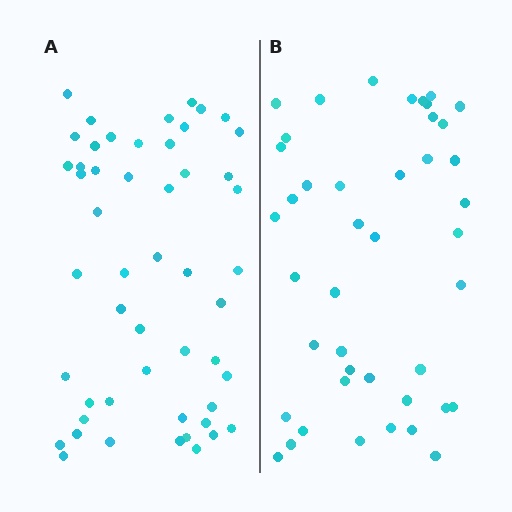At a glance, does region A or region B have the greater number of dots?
Region A (the left region) has more dots.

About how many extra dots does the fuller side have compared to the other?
Region A has roughly 8 or so more dots than region B.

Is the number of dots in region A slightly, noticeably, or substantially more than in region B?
Region A has only slightly more — the two regions are fairly close. The ratio is roughly 1.2 to 1.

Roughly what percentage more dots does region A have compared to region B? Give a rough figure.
About 20% more.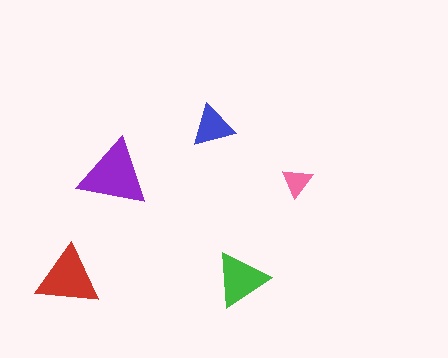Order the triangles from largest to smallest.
the purple one, the red one, the green one, the blue one, the pink one.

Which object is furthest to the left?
The red triangle is leftmost.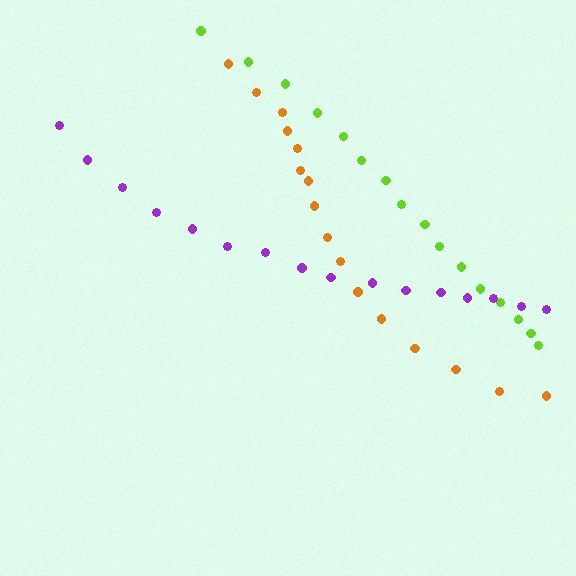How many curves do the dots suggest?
There are 3 distinct paths.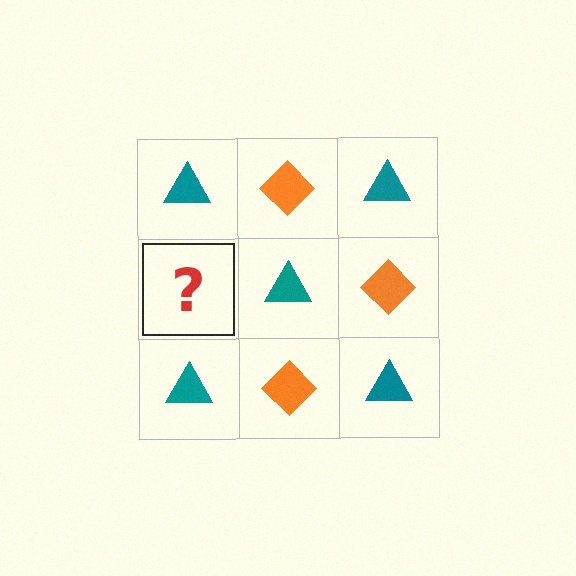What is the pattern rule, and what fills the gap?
The rule is that it alternates teal triangle and orange diamond in a checkerboard pattern. The gap should be filled with an orange diamond.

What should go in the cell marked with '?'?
The missing cell should contain an orange diamond.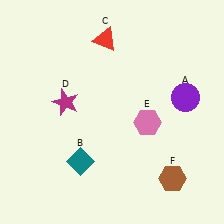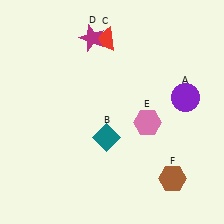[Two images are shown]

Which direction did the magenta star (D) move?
The magenta star (D) moved up.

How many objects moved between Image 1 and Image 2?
2 objects moved between the two images.